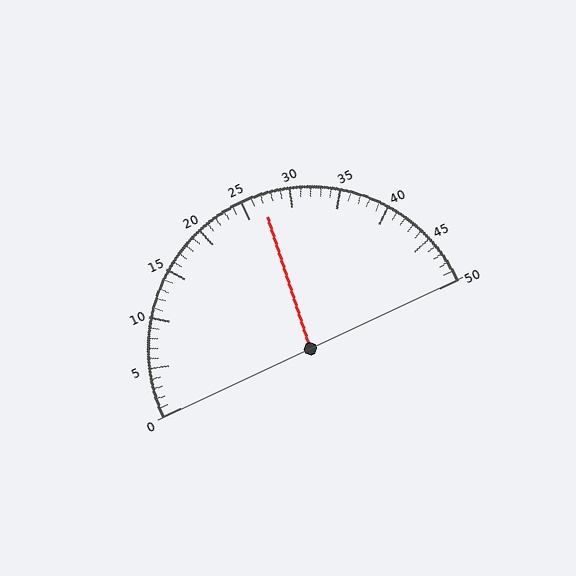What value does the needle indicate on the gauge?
The needle indicates approximately 27.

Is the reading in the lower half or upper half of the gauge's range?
The reading is in the upper half of the range (0 to 50).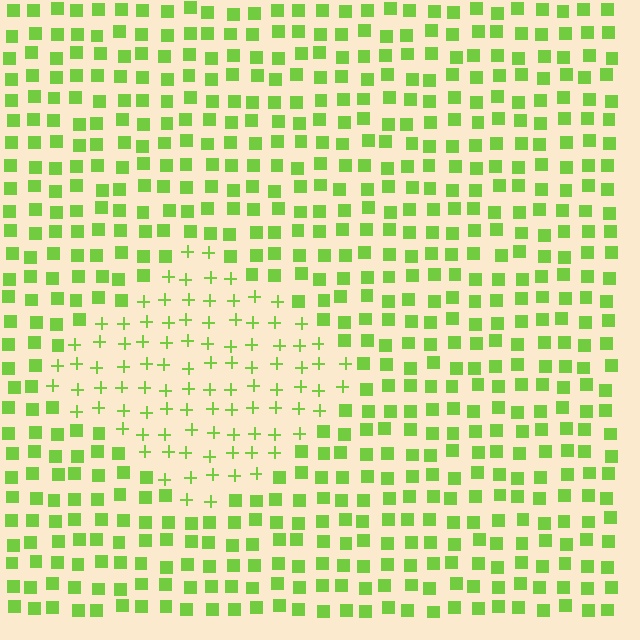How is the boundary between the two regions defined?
The boundary is defined by a change in element shape: plus signs inside vs. squares outside. All elements share the same color and spacing.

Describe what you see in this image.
The image is filled with small lime elements arranged in a uniform grid. A diamond-shaped region contains plus signs, while the surrounding area contains squares. The boundary is defined purely by the change in element shape.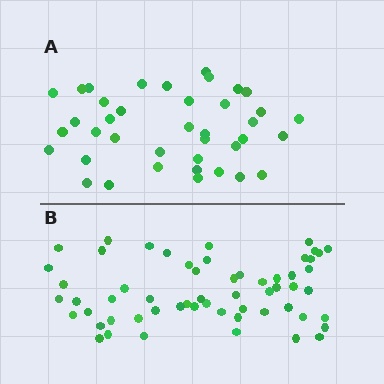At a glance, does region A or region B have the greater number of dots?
Region B (the bottom region) has more dots.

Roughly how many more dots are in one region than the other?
Region B has approximately 20 more dots than region A.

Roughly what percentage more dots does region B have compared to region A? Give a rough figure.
About 50% more.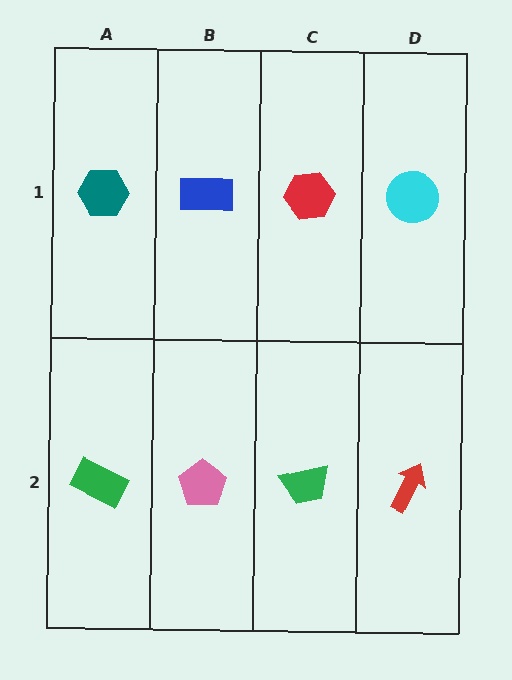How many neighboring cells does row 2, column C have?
3.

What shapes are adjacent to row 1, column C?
A green trapezoid (row 2, column C), a blue rectangle (row 1, column B), a cyan circle (row 1, column D).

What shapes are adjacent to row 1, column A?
A green rectangle (row 2, column A), a blue rectangle (row 1, column B).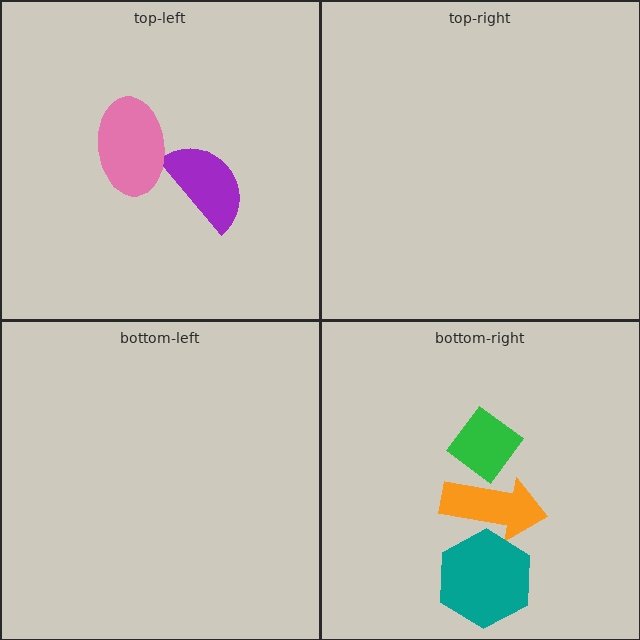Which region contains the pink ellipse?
The top-left region.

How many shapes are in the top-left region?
2.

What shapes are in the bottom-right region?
The orange arrow, the green diamond, the teal hexagon.